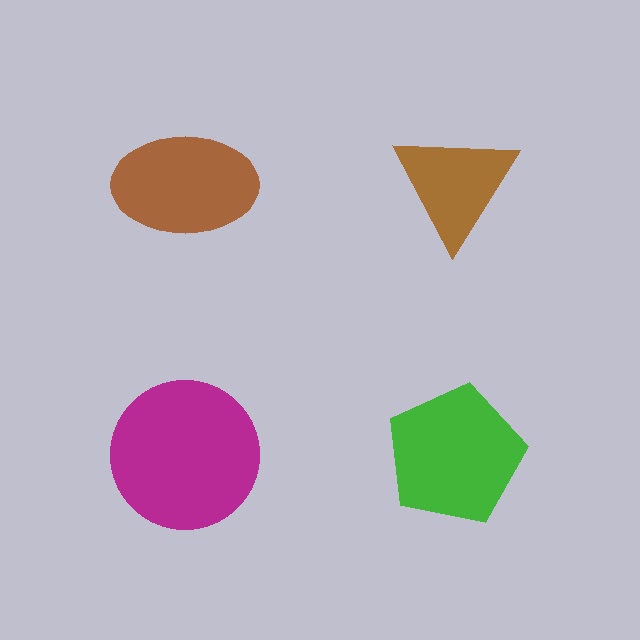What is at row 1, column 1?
A brown ellipse.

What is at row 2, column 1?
A magenta circle.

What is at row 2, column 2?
A green pentagon.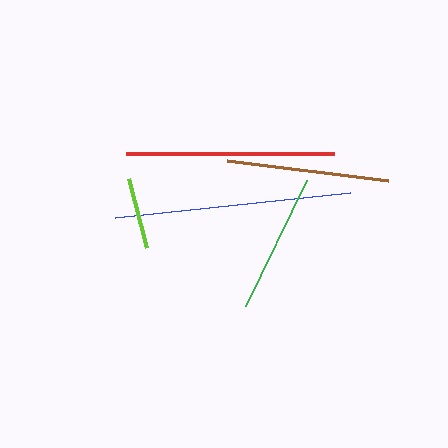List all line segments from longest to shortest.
From longest to shortest: blue, red, brown, green, lime.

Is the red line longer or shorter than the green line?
The red line is longer than the green line.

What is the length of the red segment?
The red segment is approximately 208 pixels long.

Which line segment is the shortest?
The lime line is the shortest at approximately 71 pixels.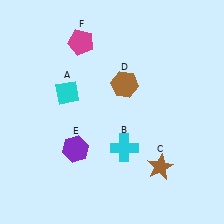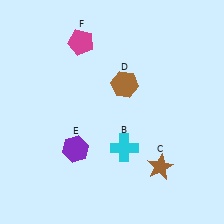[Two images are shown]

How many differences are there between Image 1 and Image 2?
There is 1 difference between the two images.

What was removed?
The cyan diamond (A) was removed in Image 2.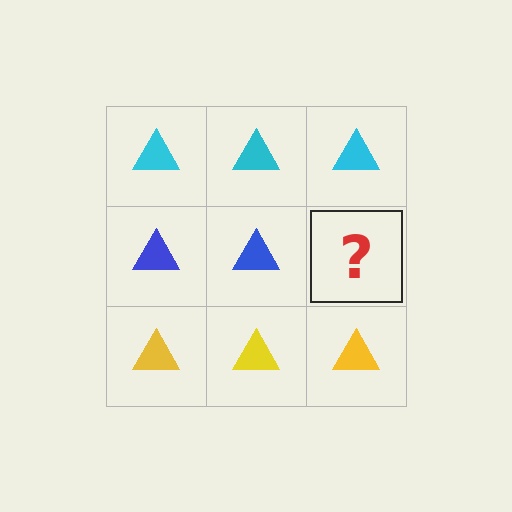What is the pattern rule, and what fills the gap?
The rule is that each row has a consistent color. The gap should be filled with a blue triangle.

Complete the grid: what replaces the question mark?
The question mark should be replaced with a blue triangle.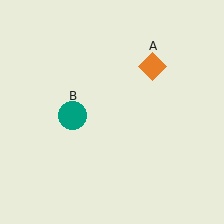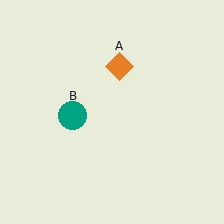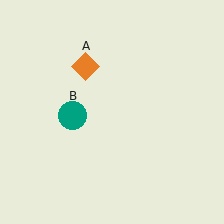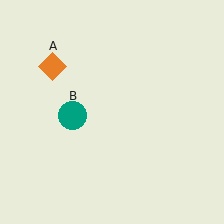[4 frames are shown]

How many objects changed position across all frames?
1 object changed position: orange diamond (object A).